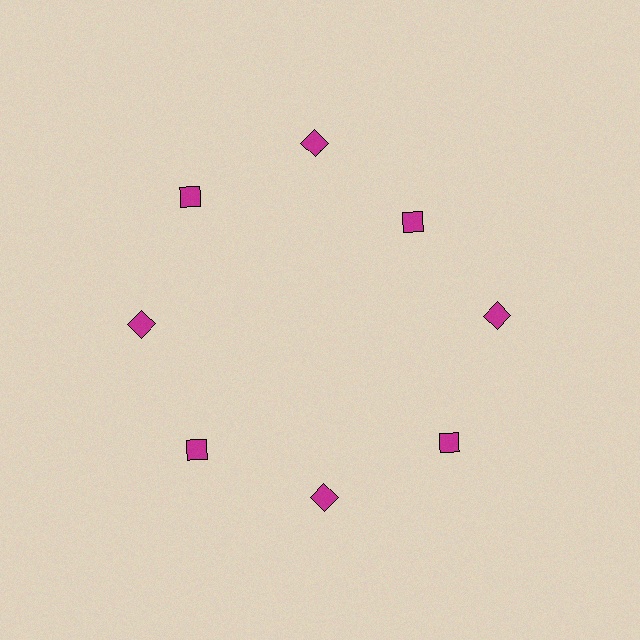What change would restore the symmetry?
The symmetry would be restored by moving it outward, back onto the ring so that all 8 squares sit at equal angles and equal distance from the center.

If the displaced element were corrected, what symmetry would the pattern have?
It would have 8-fold rotational symmetry — the pattern would map onto itself every 45 degrees.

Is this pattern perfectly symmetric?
No. The 8 magenta squares are arranged in a ring, but one element near the 2 o'clock position is pulled inward toward the center, breaking the 8-fold rotational symmetry.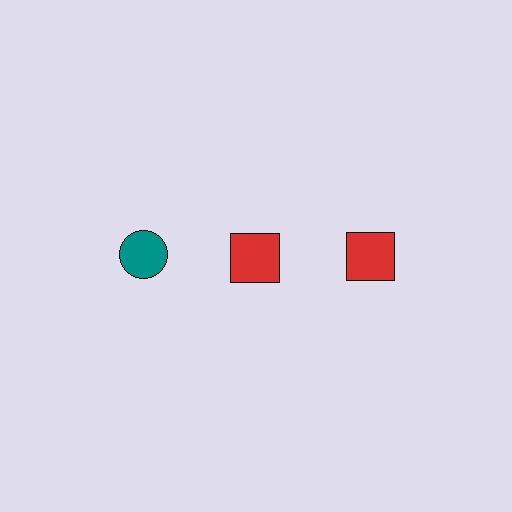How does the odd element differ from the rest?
It differs in both color (teal instead of red) and shape (circle instead of square).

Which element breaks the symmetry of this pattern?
The teal circle in the top row, leftmost column breaks the symmetry. All other shapes are red squares.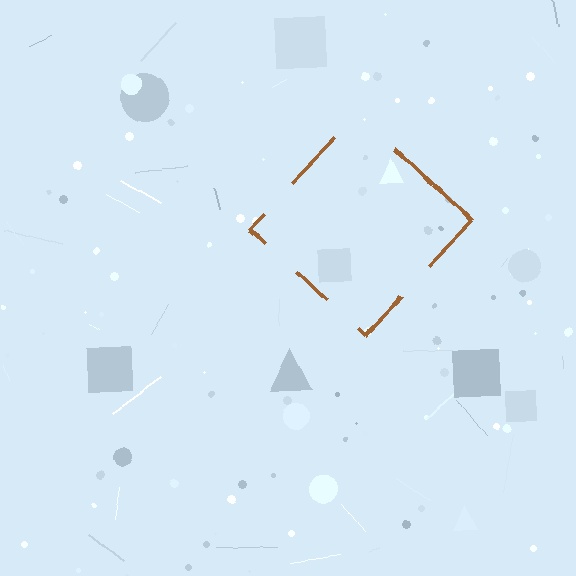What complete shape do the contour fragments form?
The contour fragments form a diamond.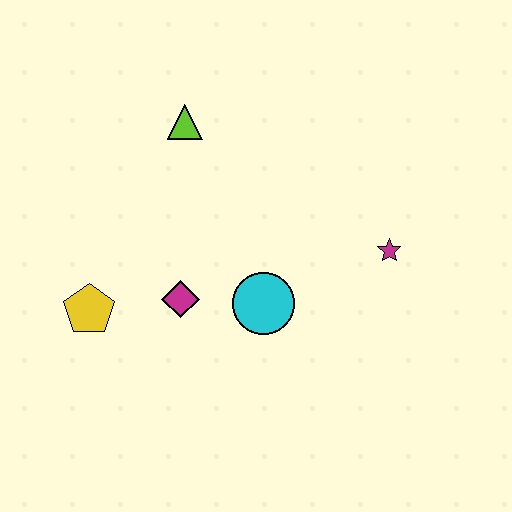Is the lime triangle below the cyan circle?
No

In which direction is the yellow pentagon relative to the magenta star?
The yellow pentagon is to the left of the magenta star.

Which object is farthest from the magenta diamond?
The magenta star is farthest from the magenta diamond.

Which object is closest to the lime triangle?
The magenta diamond is closest to the lime triangle.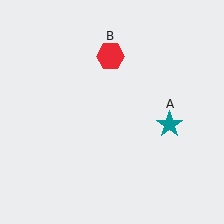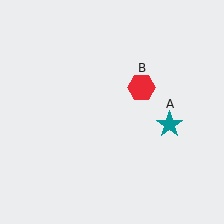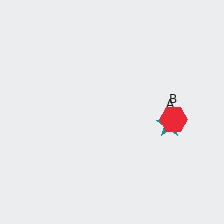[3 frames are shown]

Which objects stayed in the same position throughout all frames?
Teal star (object A) remained stationary.